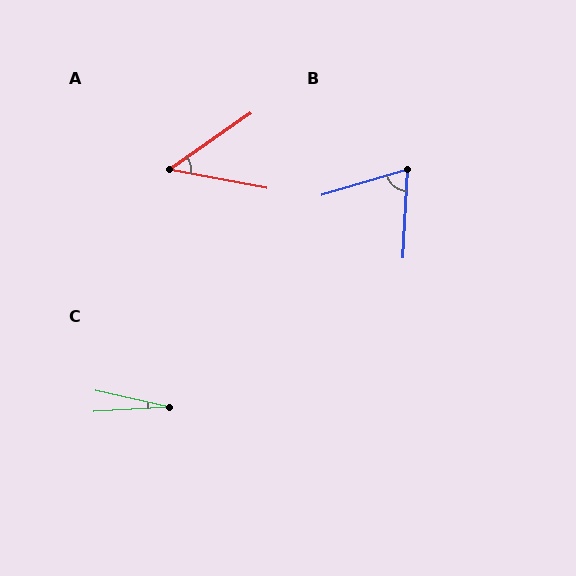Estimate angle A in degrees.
Approximately 45 degrees.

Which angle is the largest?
B, at approximately 70 degrees.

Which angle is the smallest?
C, at approximately 16 degrees.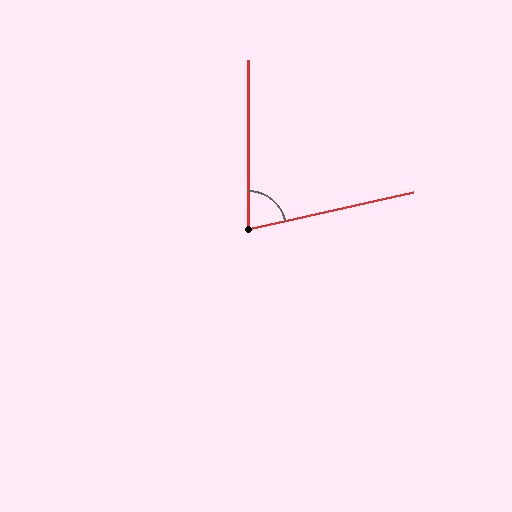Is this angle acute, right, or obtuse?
It is acute.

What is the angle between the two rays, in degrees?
Approximately 77 degrees.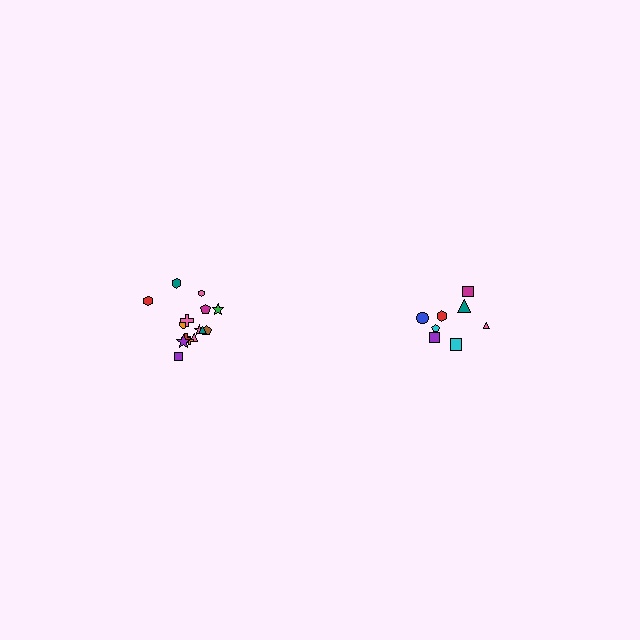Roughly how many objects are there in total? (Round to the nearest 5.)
Roughly 25 objects in total.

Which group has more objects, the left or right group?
The left group.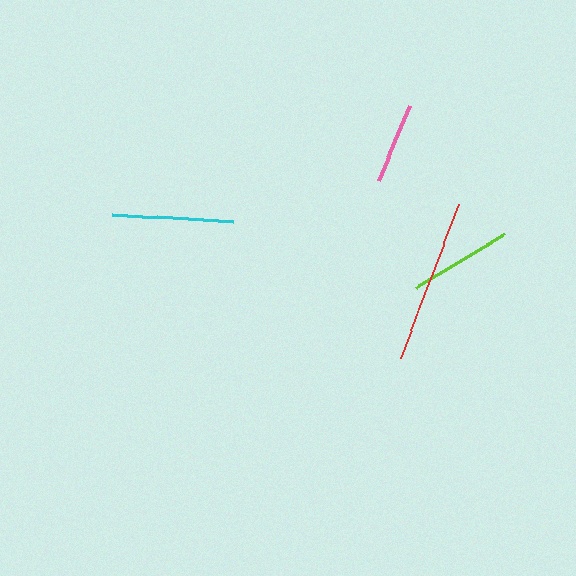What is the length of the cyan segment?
The cyan segment is approximately 121 pixels long.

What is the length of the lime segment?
The lime segment is approximately 104 pixels long.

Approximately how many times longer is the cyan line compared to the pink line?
The cyan line is approximately 1.5 times the length of the pink line.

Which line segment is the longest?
The red line is the longest at approximately 164 pixels.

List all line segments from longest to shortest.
From longest to shortest: red, cyan, lime, pink.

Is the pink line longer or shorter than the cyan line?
The cyan line is longer than the pink line.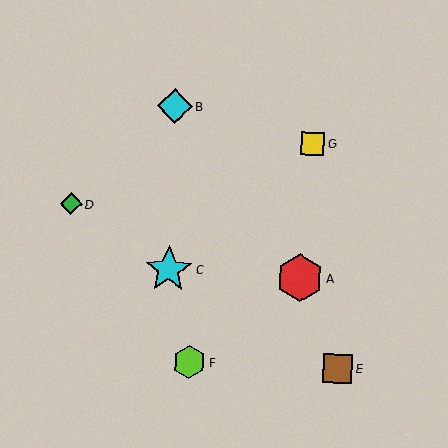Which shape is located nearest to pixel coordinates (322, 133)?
The yellow square (labeled G) at (313, 143) is nearest to that location.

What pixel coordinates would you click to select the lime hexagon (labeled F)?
Click at (189, 362) to select the lime hexagon F.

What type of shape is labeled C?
Shape C is a cyan star.